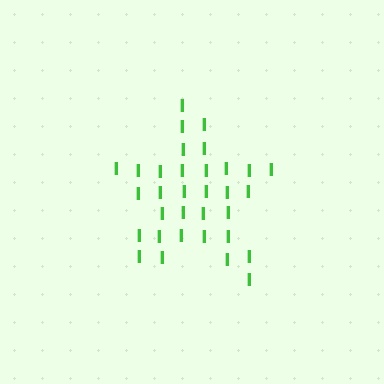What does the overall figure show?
The overall figure shows a star.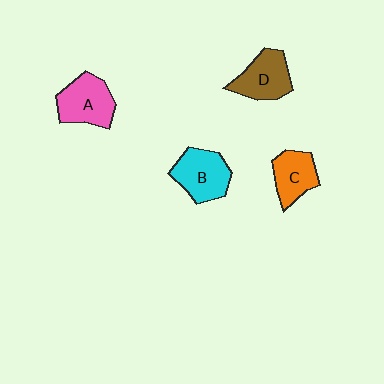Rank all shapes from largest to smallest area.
From largest to smallest: A (pink), B (cyan), D (brown), C (orange).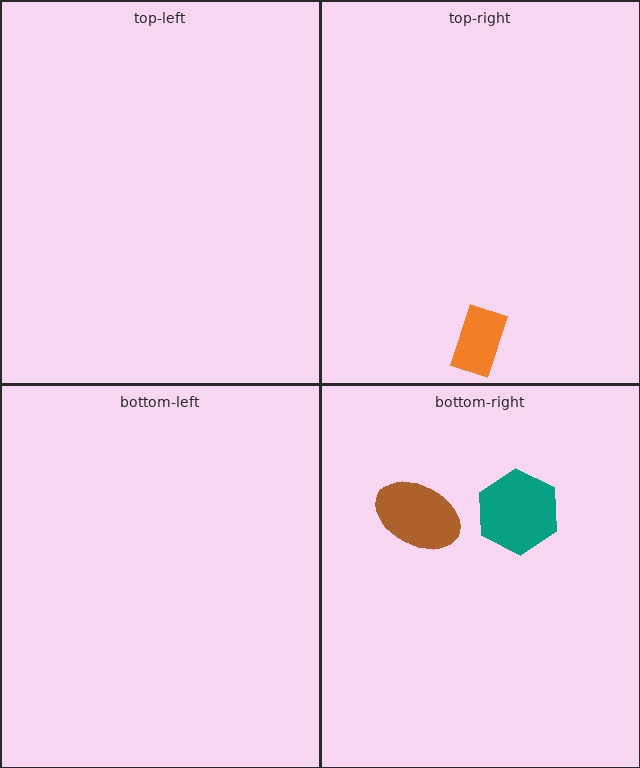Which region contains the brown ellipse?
The bottom-right region.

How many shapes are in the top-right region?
1.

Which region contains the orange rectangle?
The top-right region.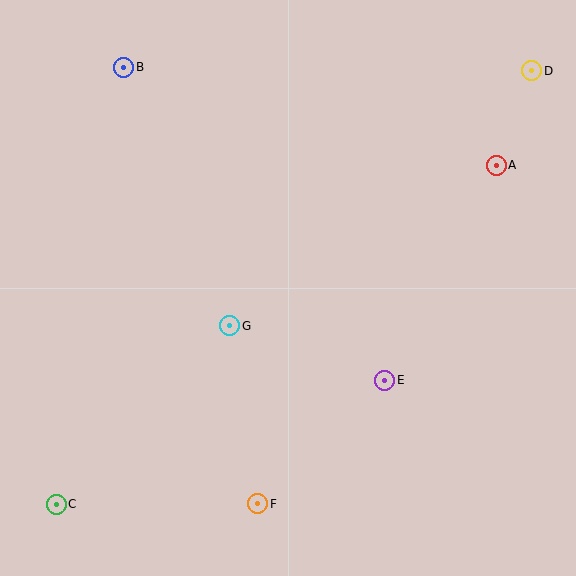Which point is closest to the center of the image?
Point G at (230, 326) is closest to the center.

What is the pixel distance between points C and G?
The distance between C and G is 249 pixels.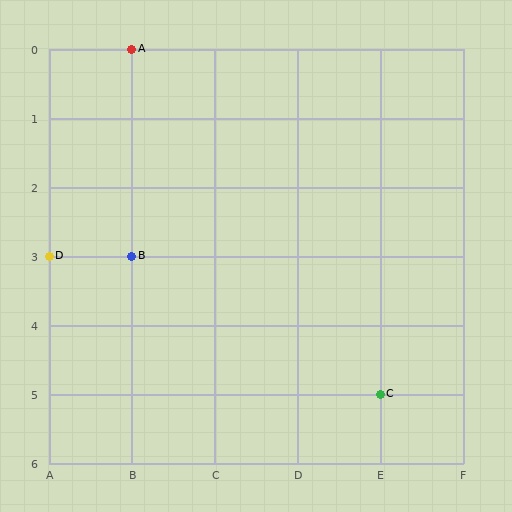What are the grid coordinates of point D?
Point D is at grid coordinates (A, 3).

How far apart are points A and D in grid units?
Points A and D are 1 column and 3 rows apart (about 3.2 grid units diagonally).